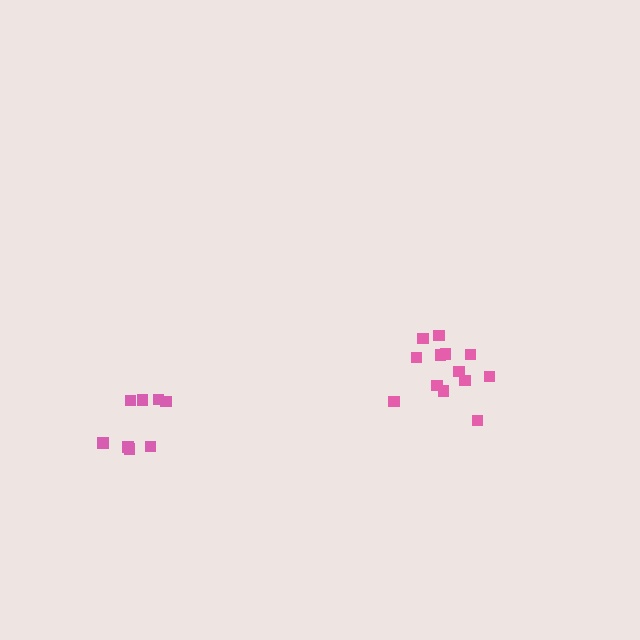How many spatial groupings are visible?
There are 2 spatial groupings.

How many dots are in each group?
Group 1: 13 dots, Group 2: 8 dots (21 total).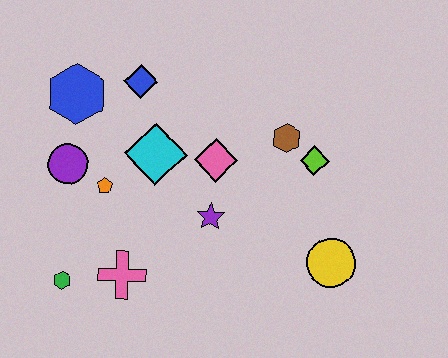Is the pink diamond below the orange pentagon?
No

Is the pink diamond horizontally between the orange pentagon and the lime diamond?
Yes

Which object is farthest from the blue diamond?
The yellow circle is farthest from the blue diamond.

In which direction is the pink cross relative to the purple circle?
The pink cross is below the purple circle.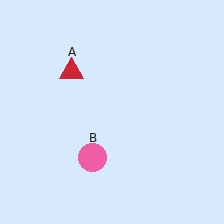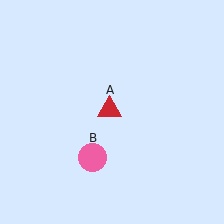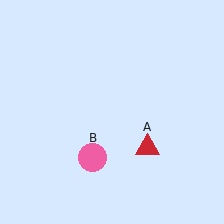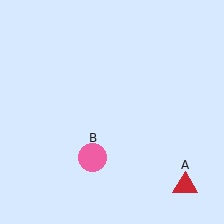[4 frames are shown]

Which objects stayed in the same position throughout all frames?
Pink circle (object B) remained stationary.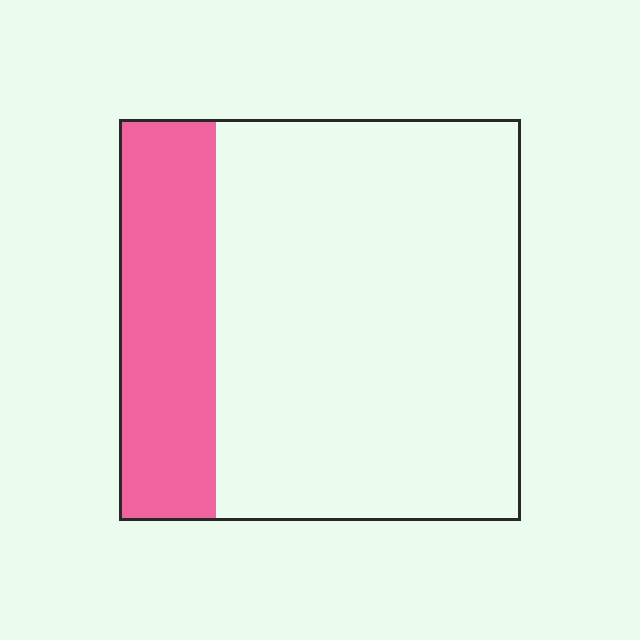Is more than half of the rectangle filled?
No.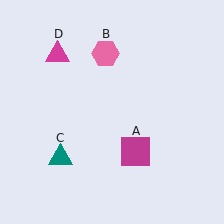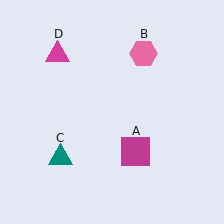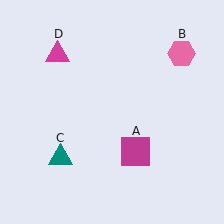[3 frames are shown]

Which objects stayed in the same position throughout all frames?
Magenta square (object A) and teal triangle (object C) and magenta triangle (object D) remained stationary.